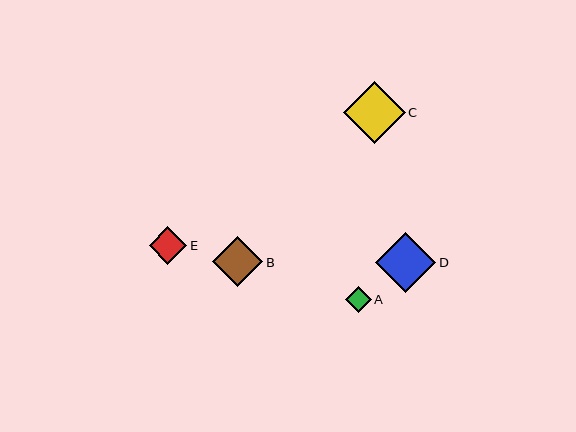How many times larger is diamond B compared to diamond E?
Diamond B is approximately 1.3 times the size of diamond E.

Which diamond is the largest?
Diamond C is the largest with a size of approximately 62 pixels.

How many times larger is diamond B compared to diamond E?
Diamond B is approximately 1.3 times the size of diamond E.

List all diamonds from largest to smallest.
From largest to smallest: C, D, B, E, A.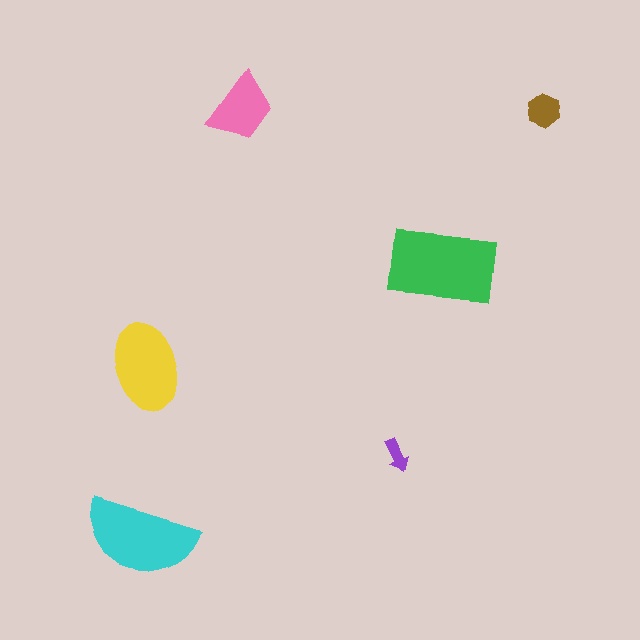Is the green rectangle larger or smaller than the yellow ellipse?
Larger.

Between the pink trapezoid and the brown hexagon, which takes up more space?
The pink trapezoid.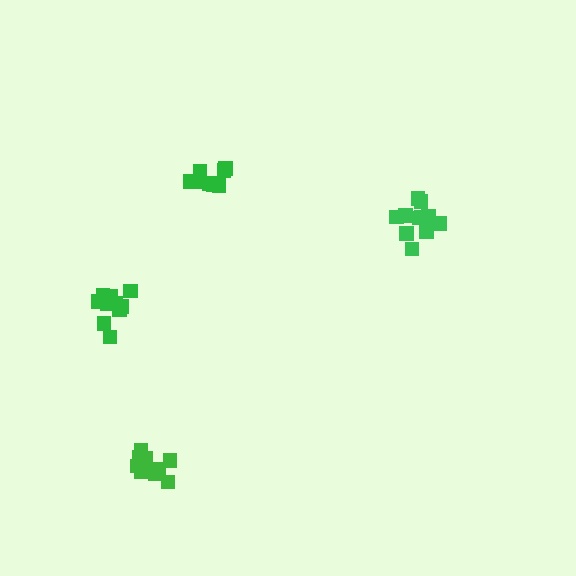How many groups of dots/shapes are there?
There are 4 groups.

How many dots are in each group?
Group 1: 10 dots, Group 2: 12 dots, Group 3: 11 dots, Group 4: 8 dots (41 total).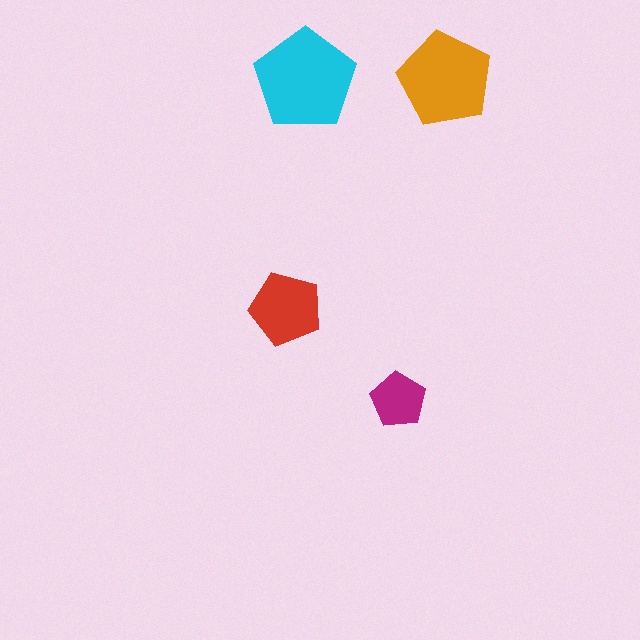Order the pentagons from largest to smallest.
the cyan one, the orange one, the red one, the magenta one.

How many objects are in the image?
There are 4 objects in the image.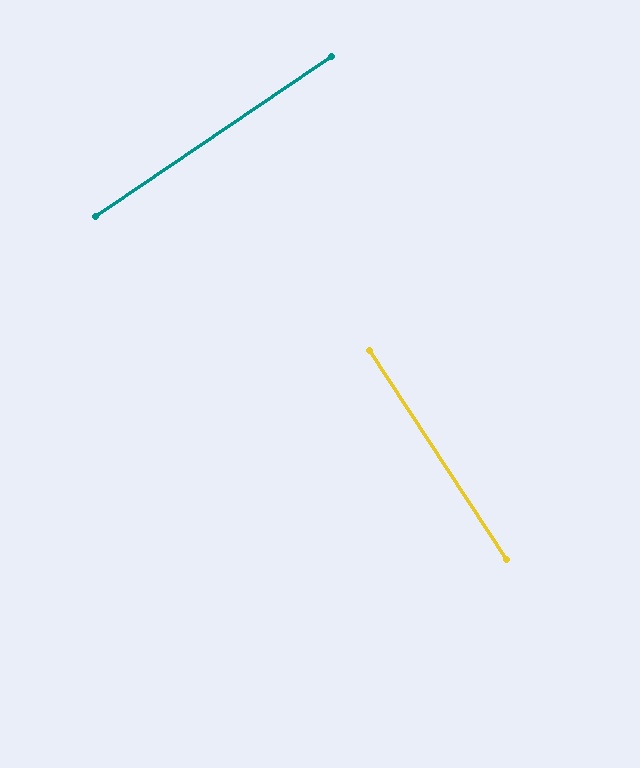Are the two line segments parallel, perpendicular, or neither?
Perpendicular — they meet at approximately 89°.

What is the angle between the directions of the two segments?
Approximately 89 degrees.